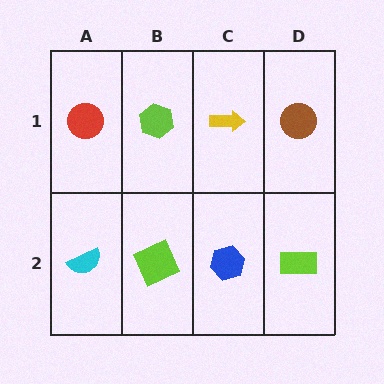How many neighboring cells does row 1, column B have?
3.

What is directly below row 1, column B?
A lime square.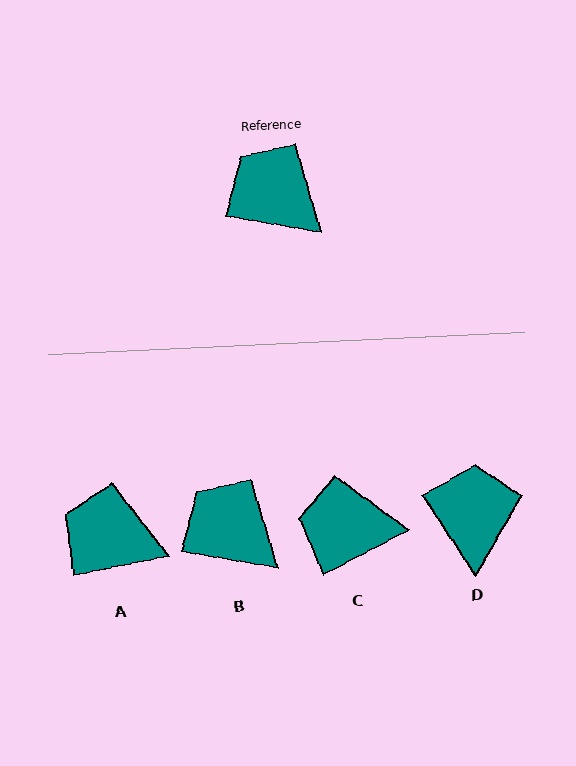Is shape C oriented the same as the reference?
No, it is off by about 38 degrees.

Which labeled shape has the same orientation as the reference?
B.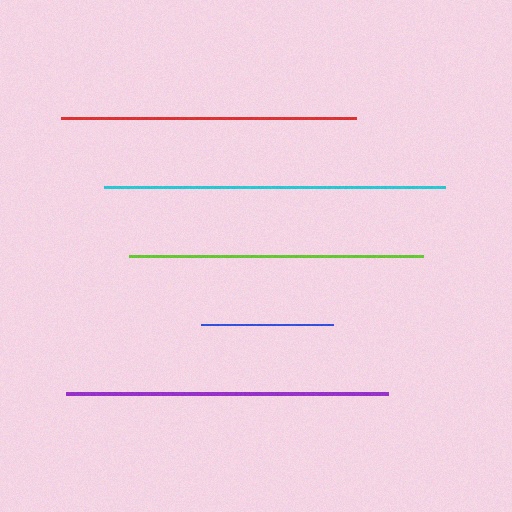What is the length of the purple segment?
The purple segment is approximately 322 pixels long.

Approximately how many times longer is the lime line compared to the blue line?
The lime line is approximately 2.2 times the length of the blue line.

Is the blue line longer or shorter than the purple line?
The purple line is longer than the blue line.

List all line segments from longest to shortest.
From longest to shortest: cyan, purple, red, lime, blue.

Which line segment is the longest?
The cyan line is the longest at approximately 341 pixels.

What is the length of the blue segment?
The blue segment is approximately 132 pixels long.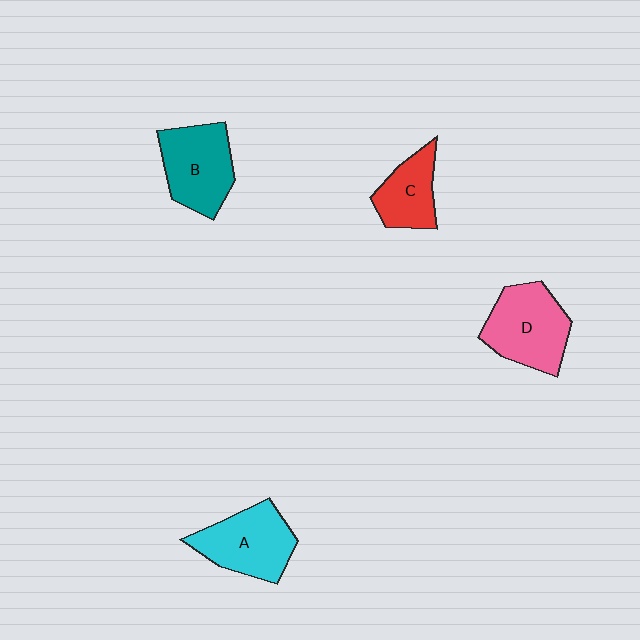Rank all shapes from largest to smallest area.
From largest to smallest: D (pink), A (cyan), B (teal), C (red).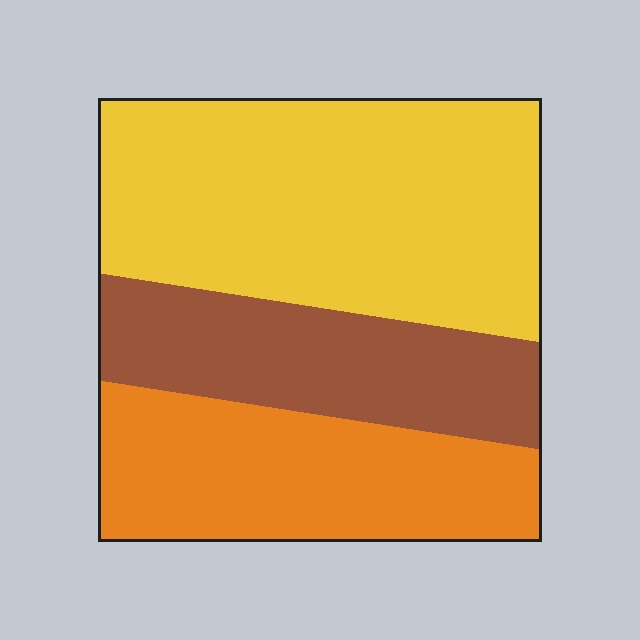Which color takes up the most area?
Yellow, at roughly 45%.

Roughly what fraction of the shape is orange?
Orange takes up between a quarter and a half of the shape.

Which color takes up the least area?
Brown, at roughly 25%.